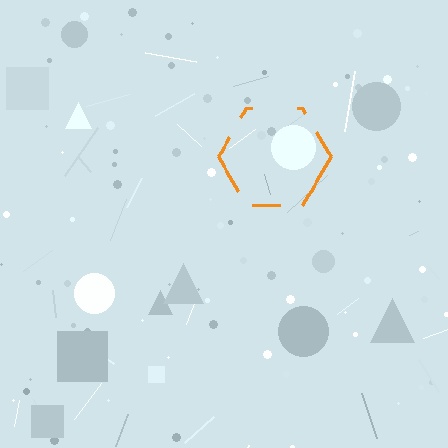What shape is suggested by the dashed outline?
The dashed outline suggests a hexagon.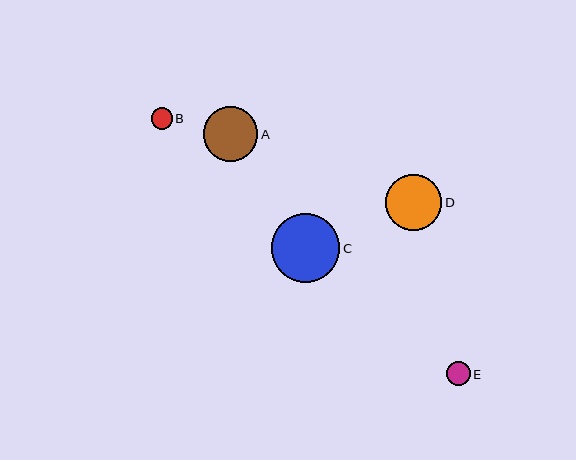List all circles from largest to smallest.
From largest to smallest: C, D, A, E, B.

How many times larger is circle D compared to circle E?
Circle D is approximately 2.3 times the size of circle E.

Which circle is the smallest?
Circle B is the smallest with a size of approximately 21 pixels.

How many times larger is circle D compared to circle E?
Circle D is approximately 2.3 times the size of circle E.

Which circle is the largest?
Circle C is the largest with a size of approximately 69 pixels.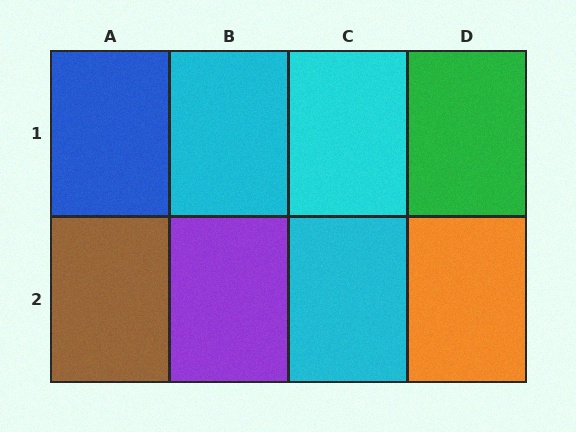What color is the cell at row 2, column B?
Purple.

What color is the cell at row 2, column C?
Cyan.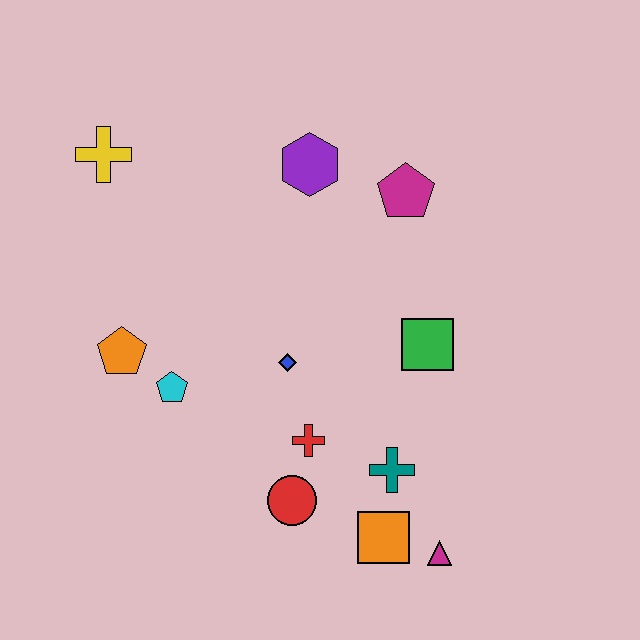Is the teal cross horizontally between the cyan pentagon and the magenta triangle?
Yes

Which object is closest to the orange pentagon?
The cyan pentagon is closest to the orange pentagon.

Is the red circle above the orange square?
Yes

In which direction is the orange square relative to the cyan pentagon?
The orange square is to the right of the cyan pentagon.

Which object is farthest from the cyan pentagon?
The magenta triangle is farthest from the cyan pentagon.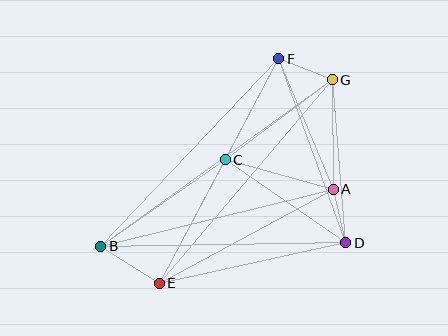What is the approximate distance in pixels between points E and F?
The distance between E and F is approximately 254 pixels.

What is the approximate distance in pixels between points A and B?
The distance between A and B is approximately 239 pixels.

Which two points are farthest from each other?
Points B and G are farthest from each other.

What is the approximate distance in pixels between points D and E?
The distance between D and E is approximately 191 pixels.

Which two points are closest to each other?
Points A and D are closest to each other.